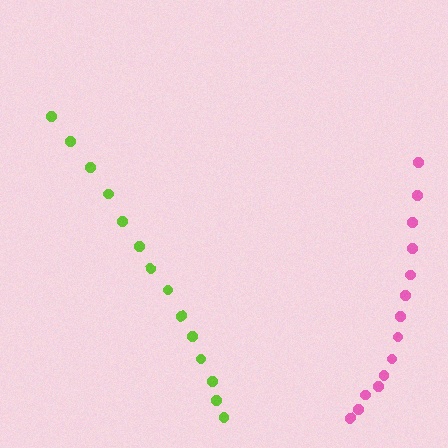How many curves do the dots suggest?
There are 2 distinct paths.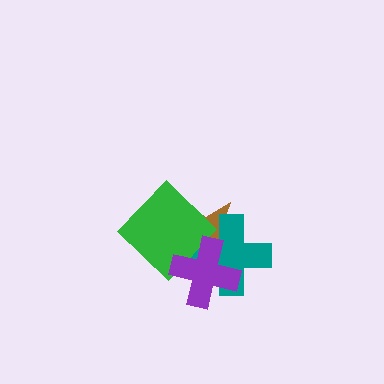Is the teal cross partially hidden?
Yes, it is partially covered by another shape.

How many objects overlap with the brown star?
3 objects overlap with the brown star.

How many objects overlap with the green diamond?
2 objects overlap with the green diamond.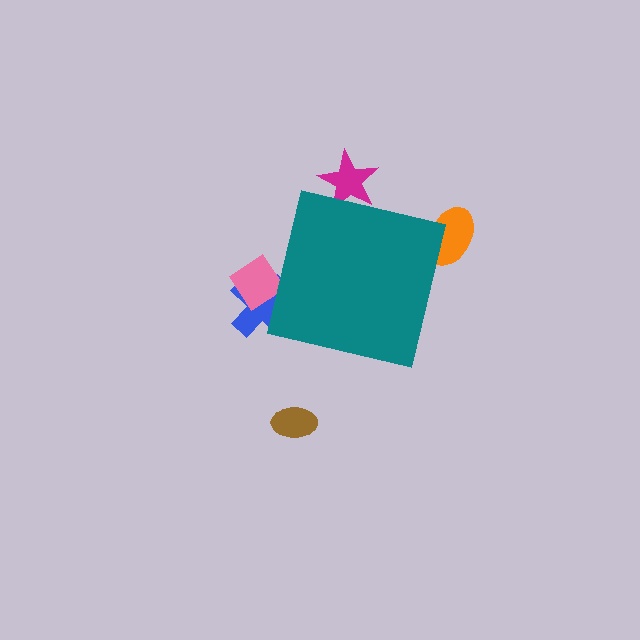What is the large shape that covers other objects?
A teal square.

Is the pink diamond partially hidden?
Yes, the pink diamond is partially hidden behind the teal square.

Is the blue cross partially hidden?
Yes, the blue cross is partially hidden behind the teal square.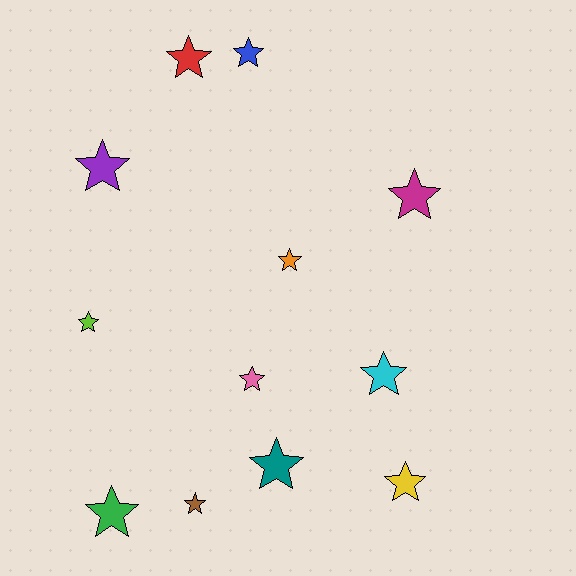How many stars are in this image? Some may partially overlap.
There are 12 stars.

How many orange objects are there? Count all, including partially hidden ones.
There is 1 orange object.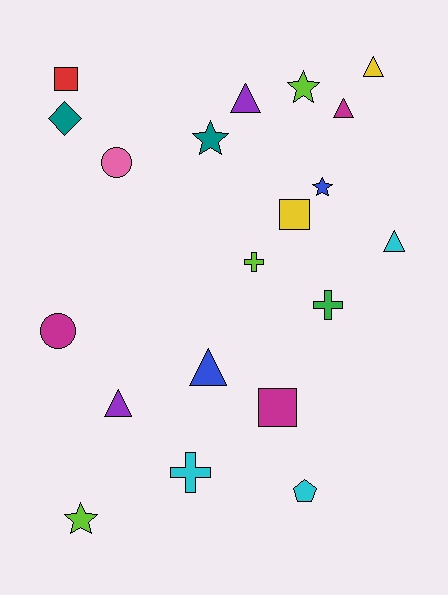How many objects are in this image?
There are 20 objects.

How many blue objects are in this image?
There are 2 blue objects.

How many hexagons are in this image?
There are no hexagons.